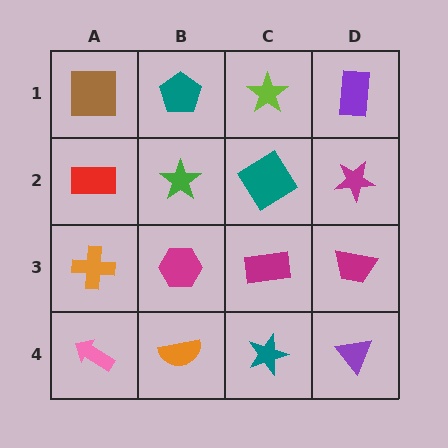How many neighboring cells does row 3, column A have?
3.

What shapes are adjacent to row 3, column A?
A red rectangle (row 2, column A), a pink arrow (row 4, column A), a magenta hexagon (row 3, column B).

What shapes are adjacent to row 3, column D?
A magenta star (row 2, column D), a purple triangle (row 4, column D), a magenta rectangle (row 3, column C).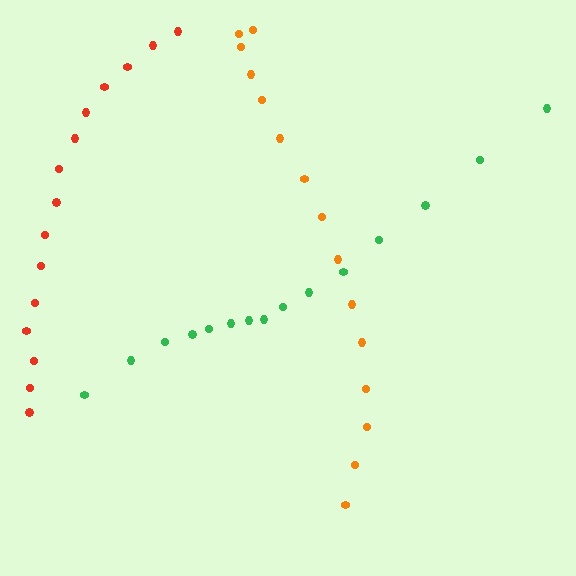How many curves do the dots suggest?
There are 3 distinct paths.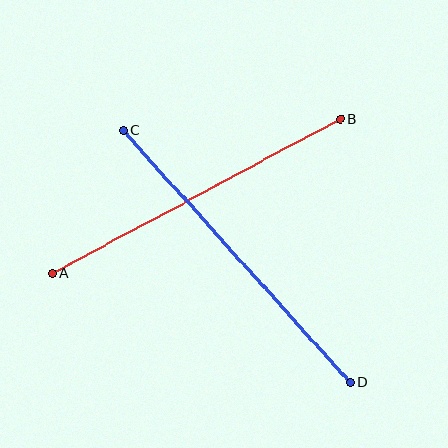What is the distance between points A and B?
The distance is approximately 327 pixels.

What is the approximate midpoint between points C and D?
The midpoint is at approximately (237, 257) pixels.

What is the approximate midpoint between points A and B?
The midpoint is at approximately (196, 196) pixels.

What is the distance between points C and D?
The distance is approximately 339 pixels.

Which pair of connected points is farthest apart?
Points C and D are farthest apart.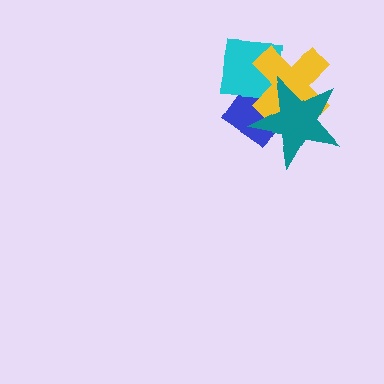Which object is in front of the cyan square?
The yellow cross is in front of the cyan square.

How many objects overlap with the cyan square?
2 objects overlap with the cyan square.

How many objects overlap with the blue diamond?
3 objects overlap with the blue diamond.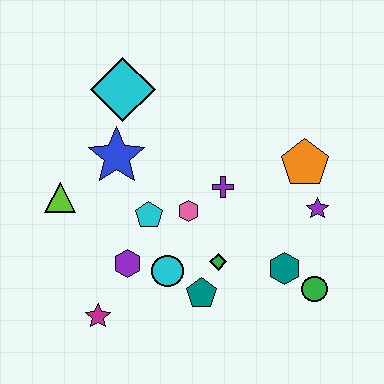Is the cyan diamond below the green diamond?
No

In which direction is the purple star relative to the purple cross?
The purple star is to the right of the purple cross.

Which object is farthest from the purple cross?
The magenta star is farthest from the purple cross.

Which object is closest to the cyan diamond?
The blue star is closest to the cyan diamond.